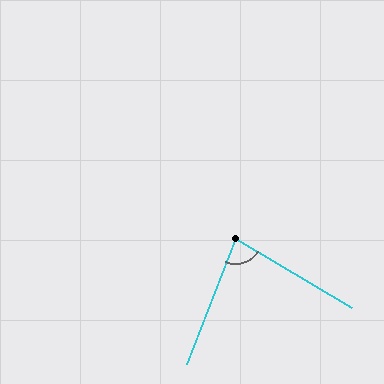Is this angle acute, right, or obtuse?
It is acute.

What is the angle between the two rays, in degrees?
Approximately 80 degrees.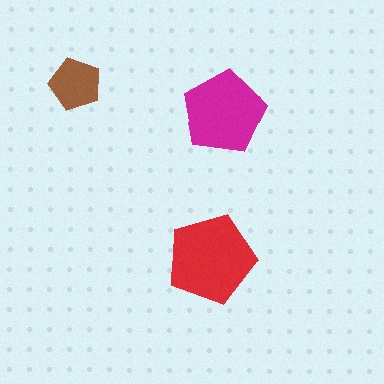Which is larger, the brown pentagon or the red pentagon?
The red one.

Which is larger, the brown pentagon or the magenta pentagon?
The magenta one.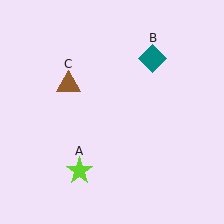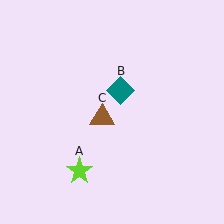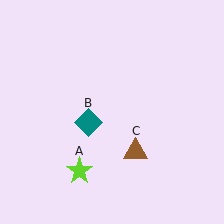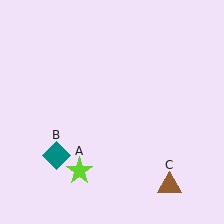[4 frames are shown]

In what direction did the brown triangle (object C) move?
The brown triangle (object C) moved down and to the right.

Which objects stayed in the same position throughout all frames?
Lime star (object A) remained stationary.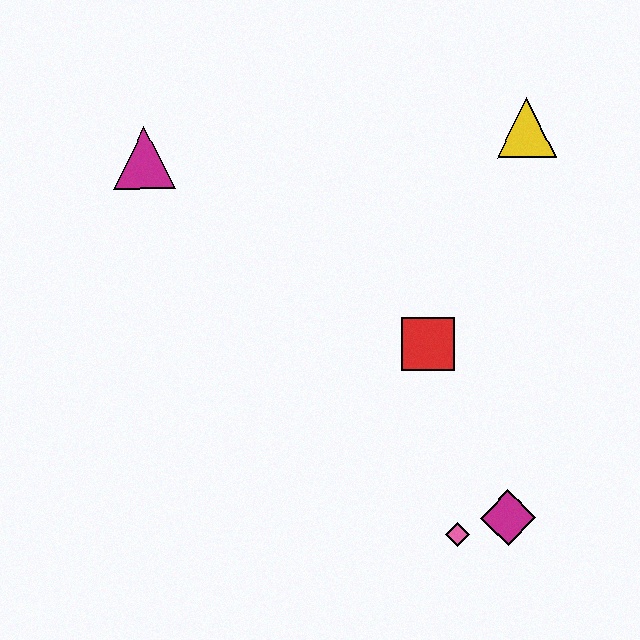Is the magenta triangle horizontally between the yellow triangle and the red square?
No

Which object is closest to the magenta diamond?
The pink diamond is closest to the magenta diamond.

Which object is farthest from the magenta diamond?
The magenta triangle is farthest from the magenta diamond.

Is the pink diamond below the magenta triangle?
Yes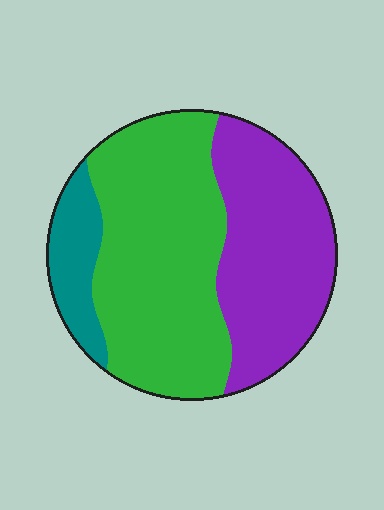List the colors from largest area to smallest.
From largest to smallest: green, purple, teal.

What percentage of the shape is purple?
Purple covers 37% of the shape.